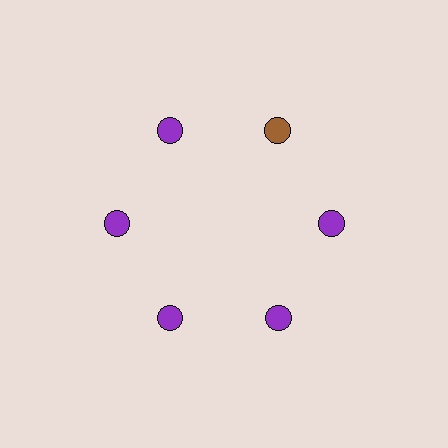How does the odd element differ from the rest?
It has a different color: brown instead of purple.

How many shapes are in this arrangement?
There are 6 shapes arranged in a ring pattern.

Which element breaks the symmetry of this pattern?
The brown circle at roughly the 1 o'clock position breaks the symmetry. All other shapes are purple circles.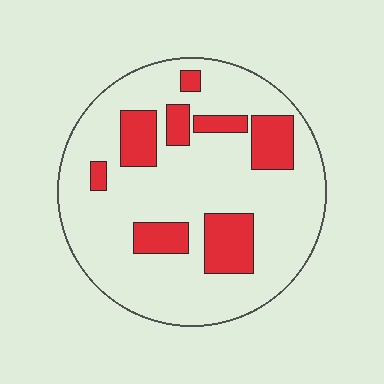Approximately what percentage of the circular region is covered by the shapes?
Approximately 20%.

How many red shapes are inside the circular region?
8.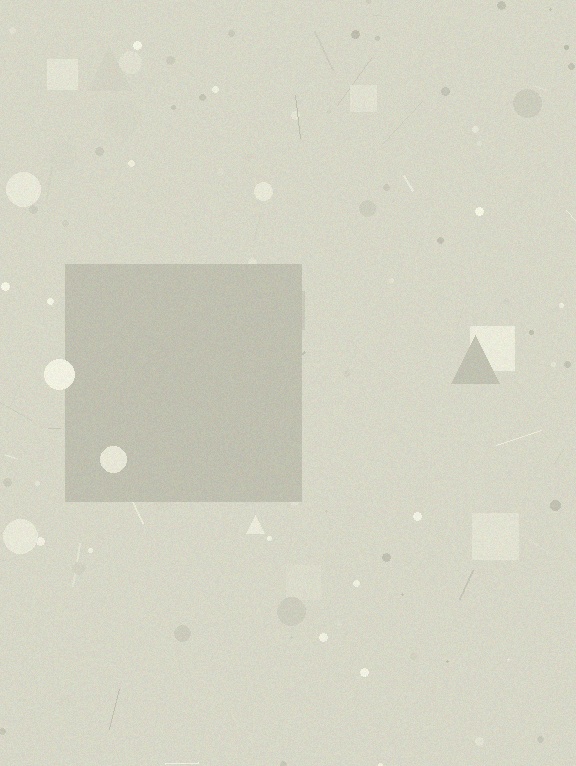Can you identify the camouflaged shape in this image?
The camouflaged shape is a square.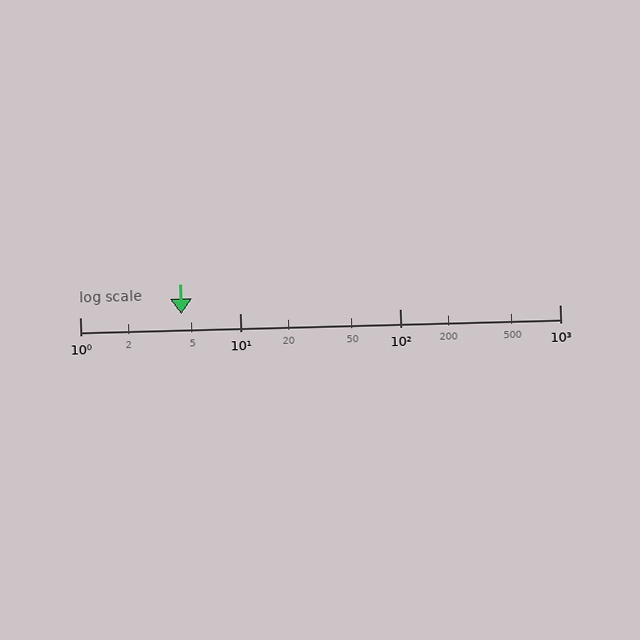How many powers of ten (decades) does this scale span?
The scale spans 3 decades, from 1 to 1000.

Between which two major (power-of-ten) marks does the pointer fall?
The pointer is between 1 and 10.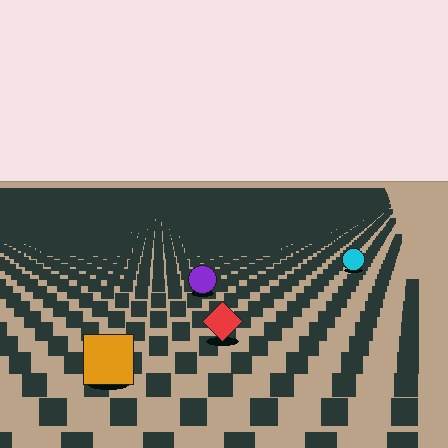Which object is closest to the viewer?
The orange square is closest. The texture marks near it are larger and more spread out.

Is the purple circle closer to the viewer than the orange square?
No. The orange square is closer — you can tell from the texture gradient: the ground texture is coarser near it.